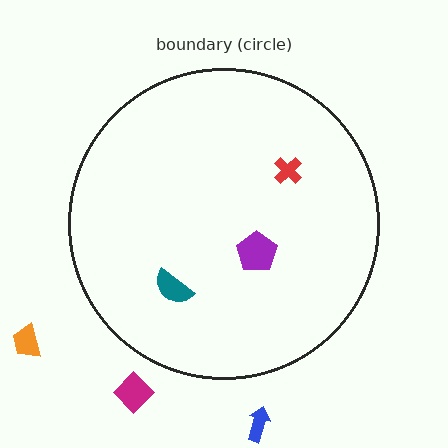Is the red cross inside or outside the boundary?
Inside.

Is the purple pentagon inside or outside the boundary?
Inside.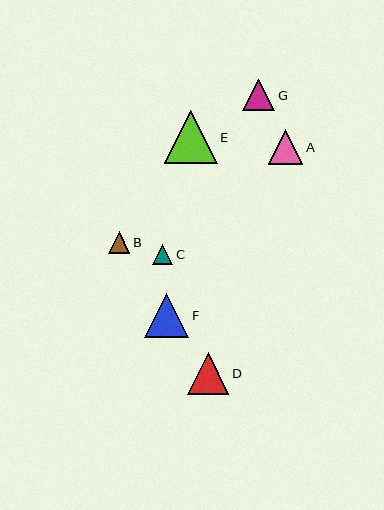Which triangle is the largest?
Triangle E is the largest with a size of approximately 53 pixels.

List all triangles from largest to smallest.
From largest to smallest: E, F, D, A, G, B, C.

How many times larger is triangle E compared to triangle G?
Triangle E is approximately 1.7 times the size of triangle G.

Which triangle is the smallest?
Triangle C is the smallest with a size of approximately 20 pixels.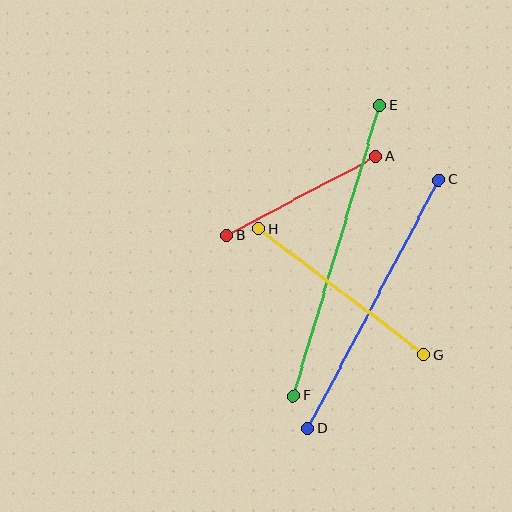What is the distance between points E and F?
The distance is approximately 303 pixels.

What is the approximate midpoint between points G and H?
The midpoint is at approximately (341, 291) pixels.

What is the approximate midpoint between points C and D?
The midpoint is at approximately (373, 304) pixels.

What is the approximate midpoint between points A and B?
The midpoint is at approximately (301, 196) pixels.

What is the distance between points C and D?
The distance is approximately 281 pixels.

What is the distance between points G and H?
The distance is approximately 208 pixels.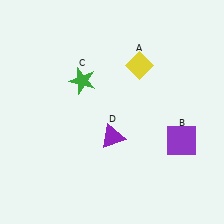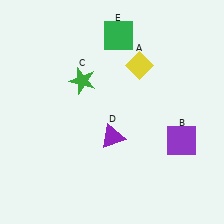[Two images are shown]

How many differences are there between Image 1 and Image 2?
There is 1 difference between the two images.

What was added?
A green square (E) was added in Image 2.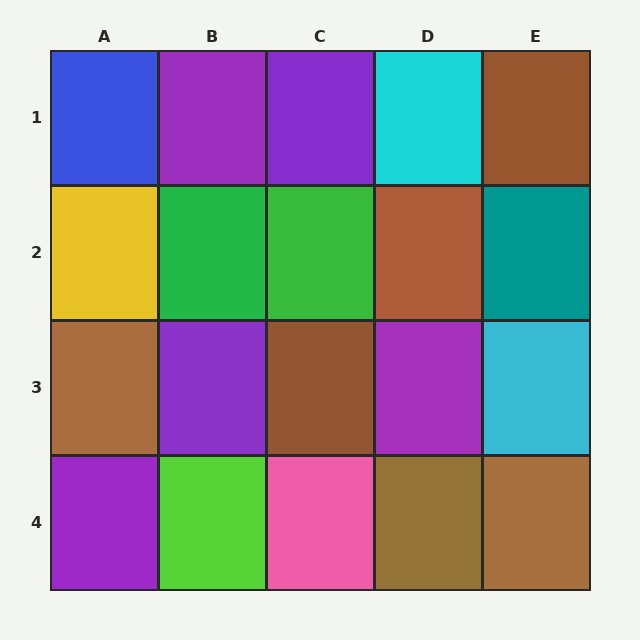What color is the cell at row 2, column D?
Brown.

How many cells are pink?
1 cell is pink.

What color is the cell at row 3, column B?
Purple.